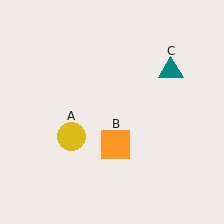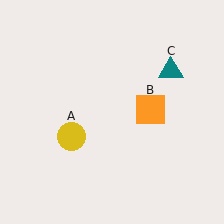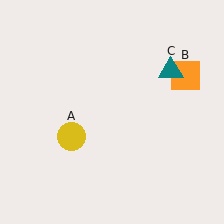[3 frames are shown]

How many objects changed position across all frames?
1 object changed position: orange square (object B).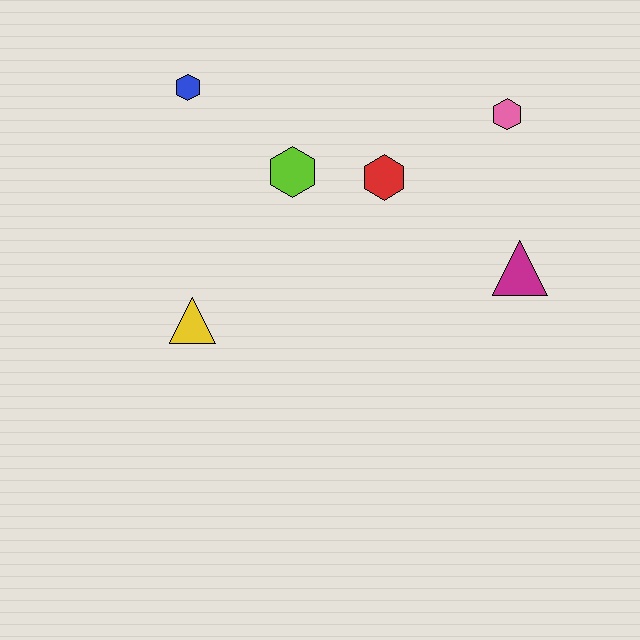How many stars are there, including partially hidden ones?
There are no stars.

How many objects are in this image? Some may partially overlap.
There are 6 objects.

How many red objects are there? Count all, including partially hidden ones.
There is 1 red object.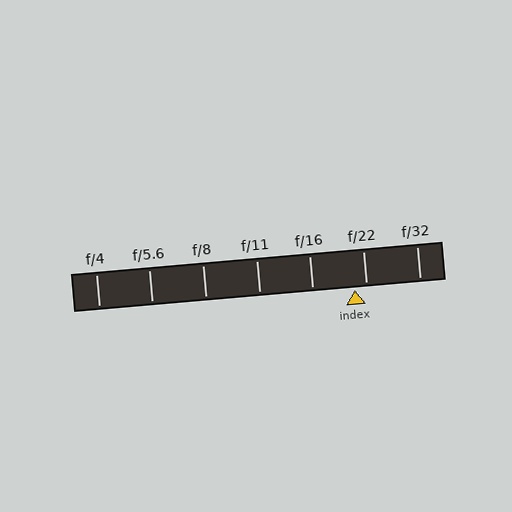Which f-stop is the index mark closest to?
The index mark is closest to f/22.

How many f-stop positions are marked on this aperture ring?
There are 7 f-stop positions marked.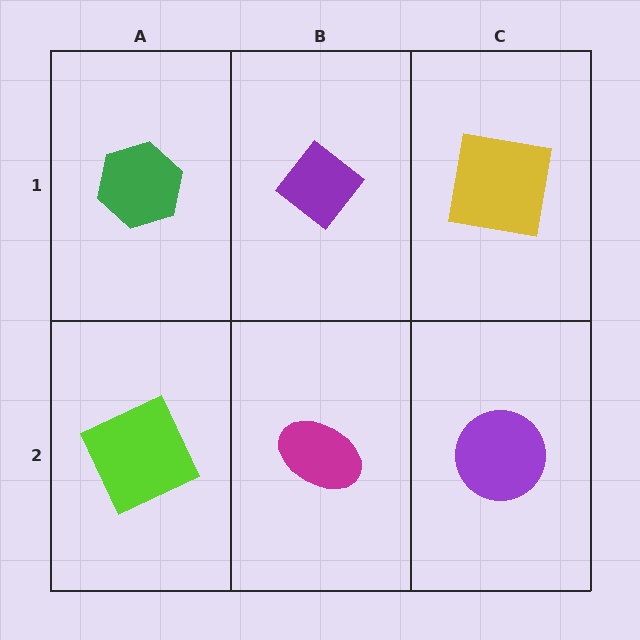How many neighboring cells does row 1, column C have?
2.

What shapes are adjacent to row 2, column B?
A purple diamond (row 1, column B), a lime square (row 2, column A), a purple circle (row 2, column C).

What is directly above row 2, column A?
A green hexagon.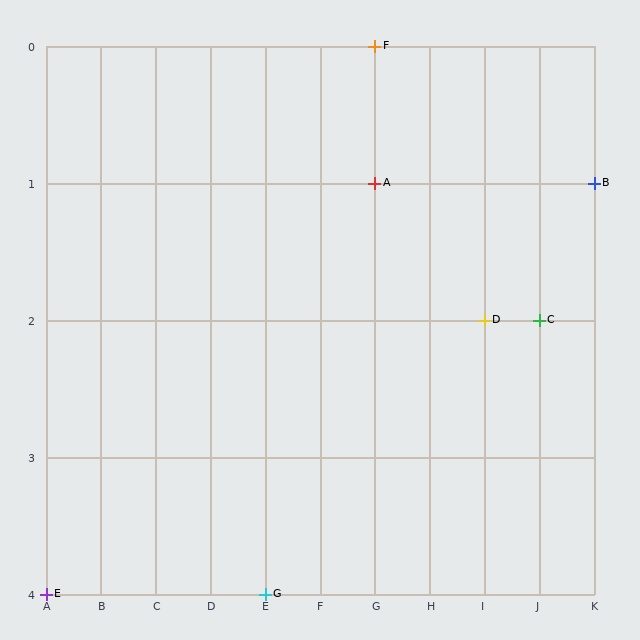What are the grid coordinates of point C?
Point C is at grid coordinates (J, 2).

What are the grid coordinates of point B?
Point B is at grid coordinates (K, 1).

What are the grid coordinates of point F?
Point F is at grid coordinates (G, 0).